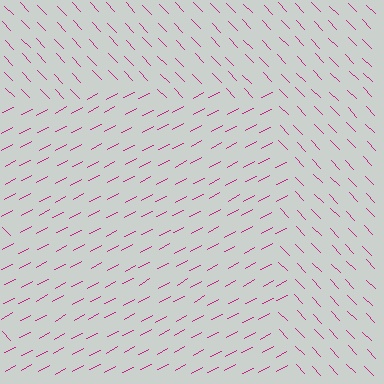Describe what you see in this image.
The image is filled with small magenta line segments. A rectangle region in the image has lines oriented differently from the surrounding lines, creating a visible texture boundary.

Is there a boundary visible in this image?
Yes, there is a texture boundary formed by a change in line orientation.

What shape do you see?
I see a rectangle.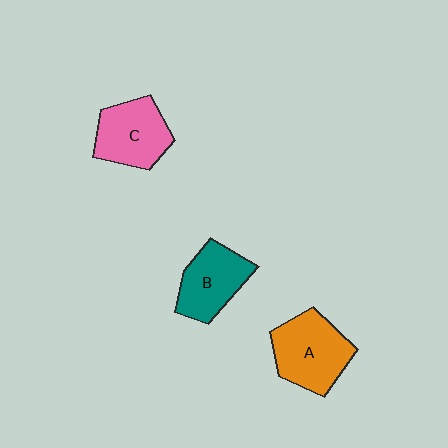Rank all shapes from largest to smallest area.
From largest to smallest: A (orange), C (pink), B (teal).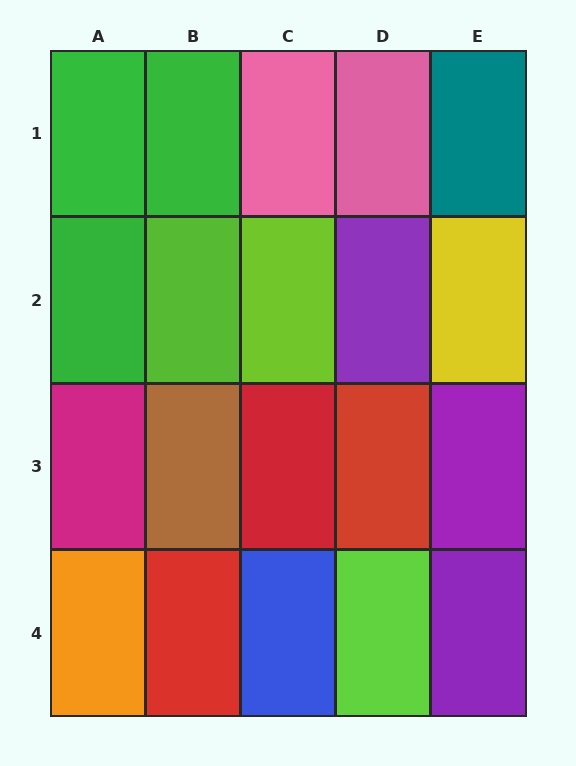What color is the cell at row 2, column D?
Purple.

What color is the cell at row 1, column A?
Green.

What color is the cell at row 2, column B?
Lime.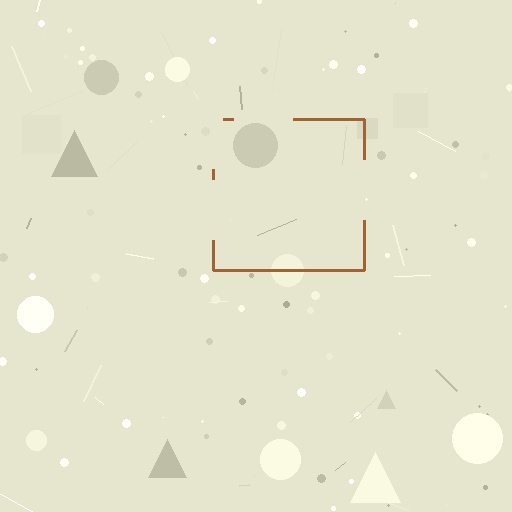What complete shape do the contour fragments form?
The contour fragments form a square.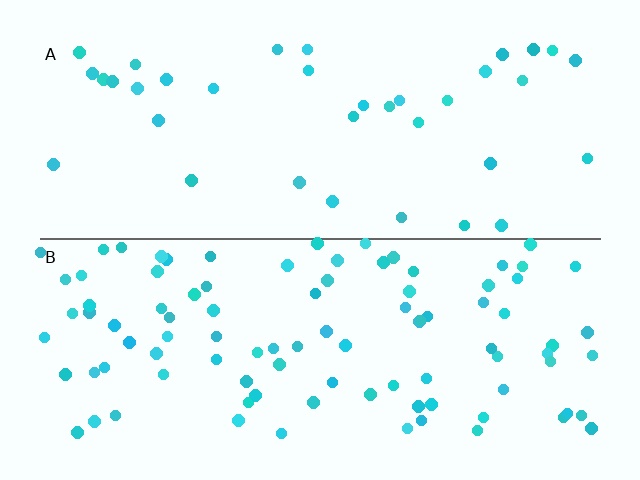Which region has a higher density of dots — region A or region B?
B (the bottom).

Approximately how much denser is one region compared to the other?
Approximately 2.6× — region B over region A.